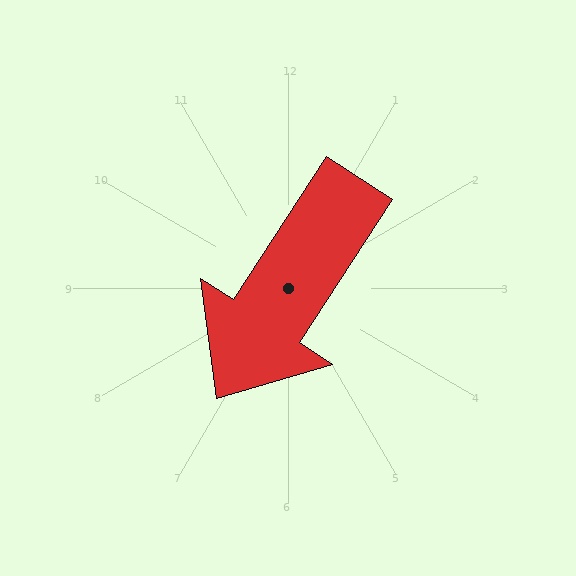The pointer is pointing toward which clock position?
Roughly 7 o'clock.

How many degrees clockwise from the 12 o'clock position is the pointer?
Approximately 213 degrees.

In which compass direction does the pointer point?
Southwest.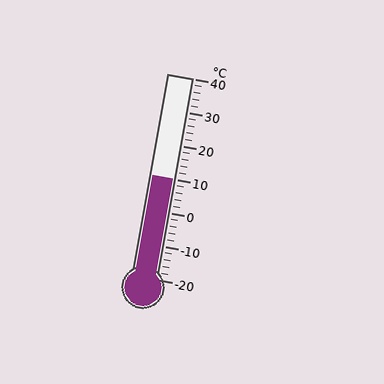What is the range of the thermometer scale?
The thermometer scale ranges from -20°C to 40°C.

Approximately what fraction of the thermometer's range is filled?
The thermometer is filled to approximately 50% of its range.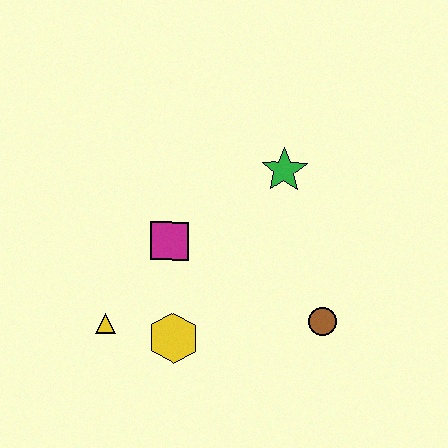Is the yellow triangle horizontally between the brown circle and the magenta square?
No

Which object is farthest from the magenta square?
The brown circle is farthest from the magenta square.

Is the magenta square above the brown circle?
Yes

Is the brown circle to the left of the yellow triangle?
No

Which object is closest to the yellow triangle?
The yellow hexagon is closest to the yellow triangle.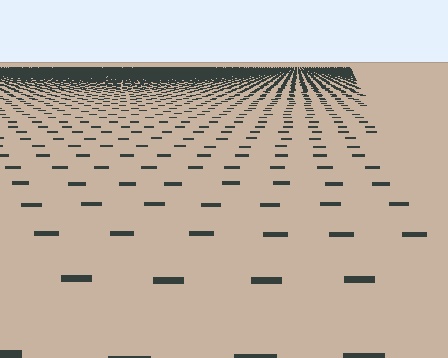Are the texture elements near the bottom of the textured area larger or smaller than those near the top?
Larger. Near the bottom, elements are closer to the viewer and appear at a bigger on-screen size.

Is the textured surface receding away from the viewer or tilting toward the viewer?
The surface is receding away from the viewer. Texture elements get smaller and denser toward the top.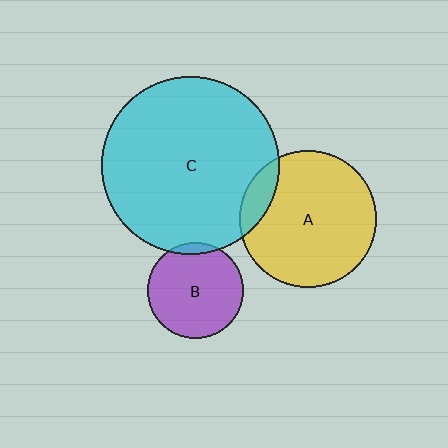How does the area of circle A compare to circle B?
Approximately 2.0 times.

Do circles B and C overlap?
Yes.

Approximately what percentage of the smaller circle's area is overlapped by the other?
Approximately 5%.